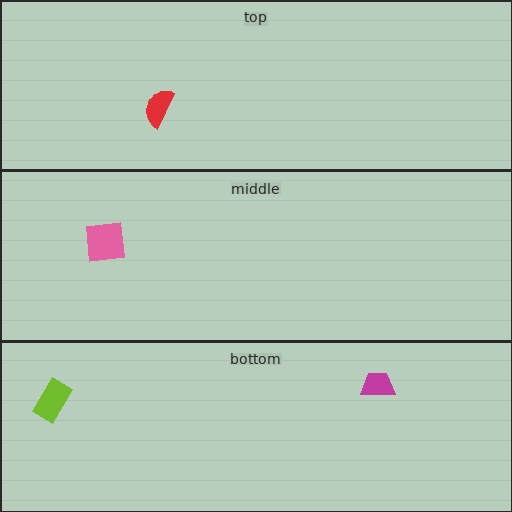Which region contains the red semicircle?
The top region.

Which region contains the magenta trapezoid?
The bottom region.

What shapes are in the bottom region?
The magenta trapezoid, the lime rectangle.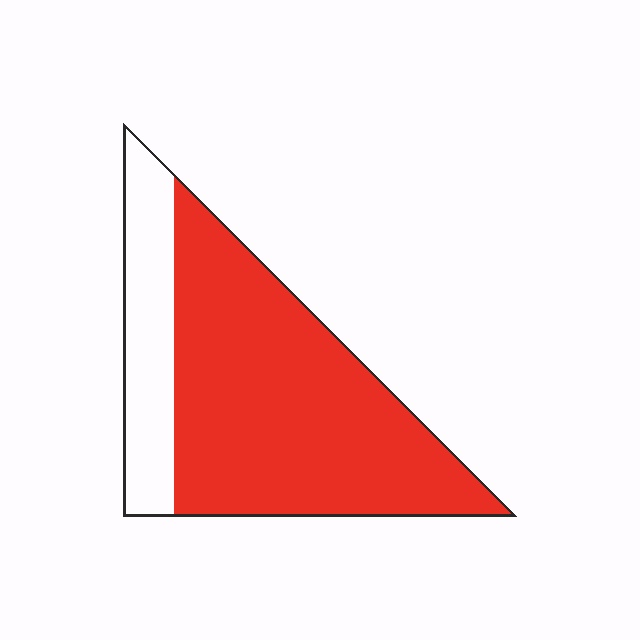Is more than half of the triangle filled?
Yes.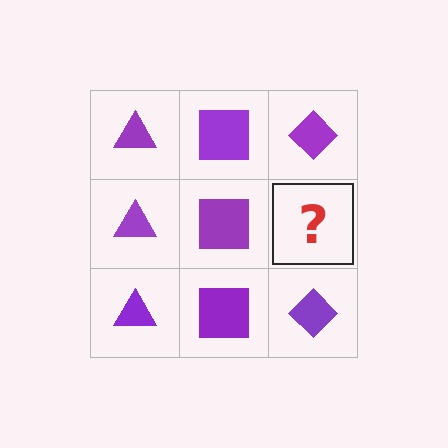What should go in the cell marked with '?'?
The missing cell should contain a purple diamond.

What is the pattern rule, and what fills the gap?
The rule is that each column has a consistent shape. The gap should be filled with a purple diamond.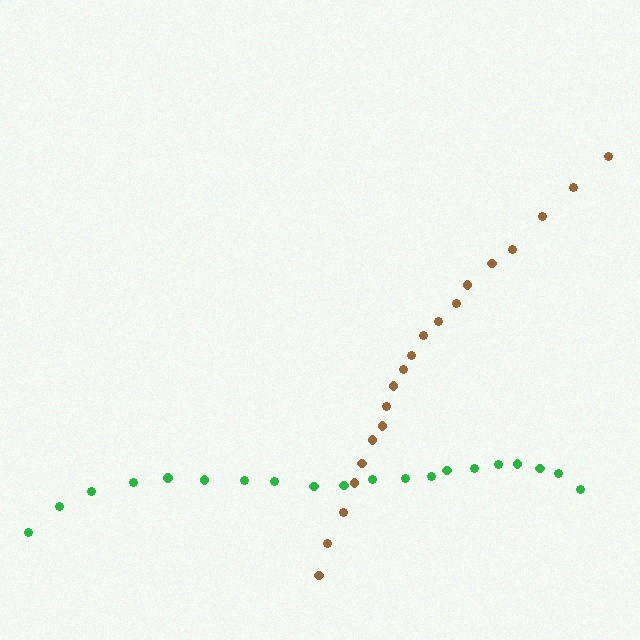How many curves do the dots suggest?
There are 2 distinct paths.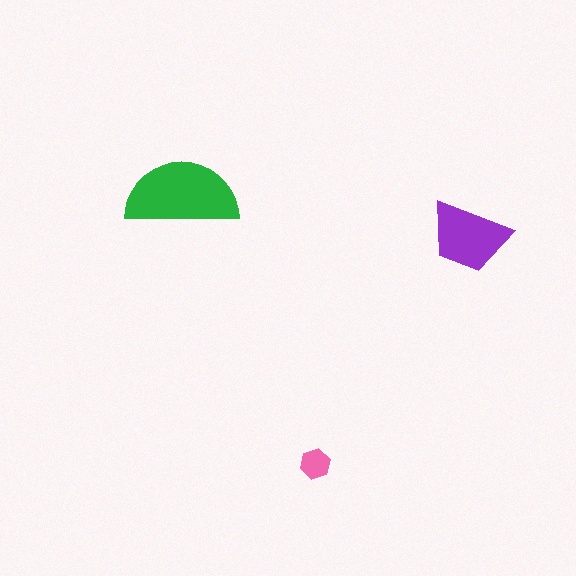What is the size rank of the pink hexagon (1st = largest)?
3rd.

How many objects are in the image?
There are 3 objects in the image.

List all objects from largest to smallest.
The green semicircle, the purple trapezoid, the pink hexagon.